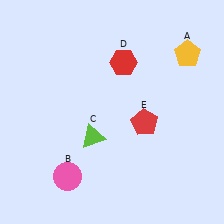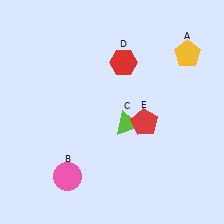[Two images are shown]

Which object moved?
The lime triangle (C) moved right.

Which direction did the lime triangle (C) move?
The lime triangle (C) moved right.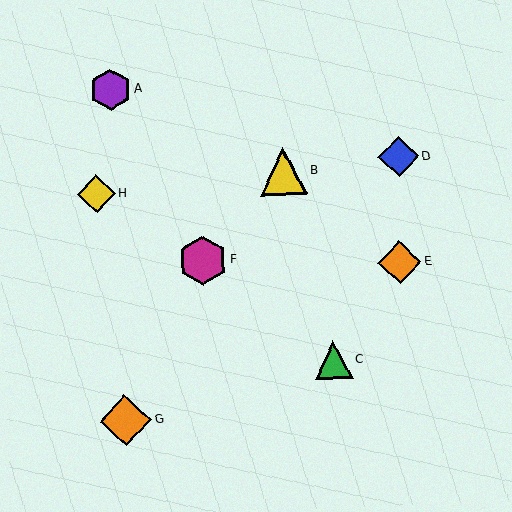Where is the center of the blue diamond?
The center of the blue diamond is at (399, 157).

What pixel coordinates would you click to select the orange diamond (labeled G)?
Click at (125, 420) to select the orange diamond G.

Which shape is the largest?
The orange diamond (labeled G) is the largest.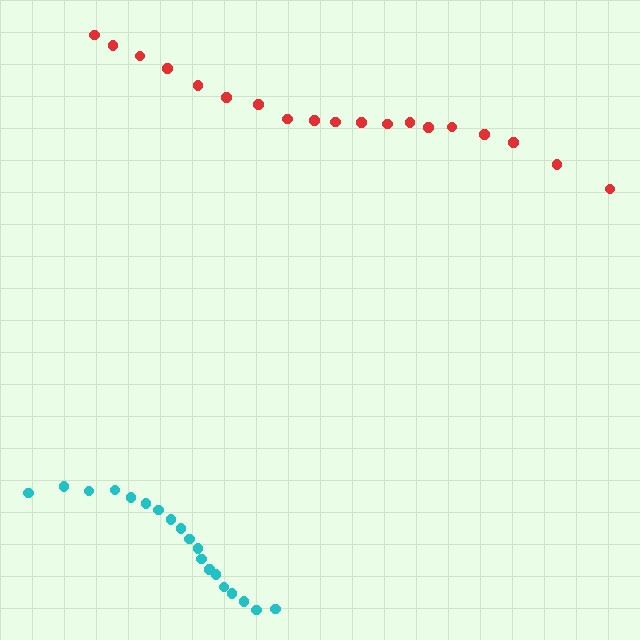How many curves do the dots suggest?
There are 2 distinct paths.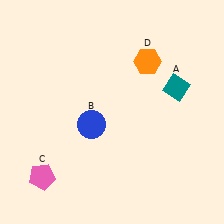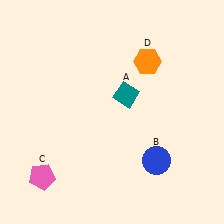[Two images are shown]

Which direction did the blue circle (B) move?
The blue circle (B) moved right.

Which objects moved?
The objects that moved are: the teal diamond (A), the blue circle (B).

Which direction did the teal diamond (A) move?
The teal diamond (A) moved left.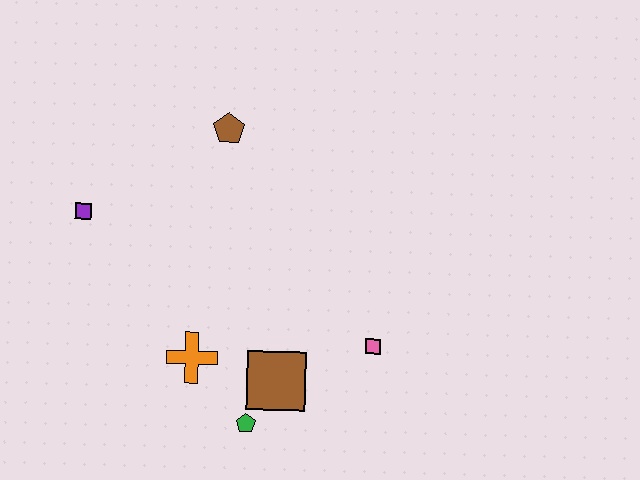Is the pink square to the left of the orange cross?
No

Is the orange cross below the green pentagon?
No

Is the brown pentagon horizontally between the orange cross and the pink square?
Yes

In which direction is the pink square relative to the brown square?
The pink square is to the right of the brown square.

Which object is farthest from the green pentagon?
The brown pentagon is farthest from the green pentagon.